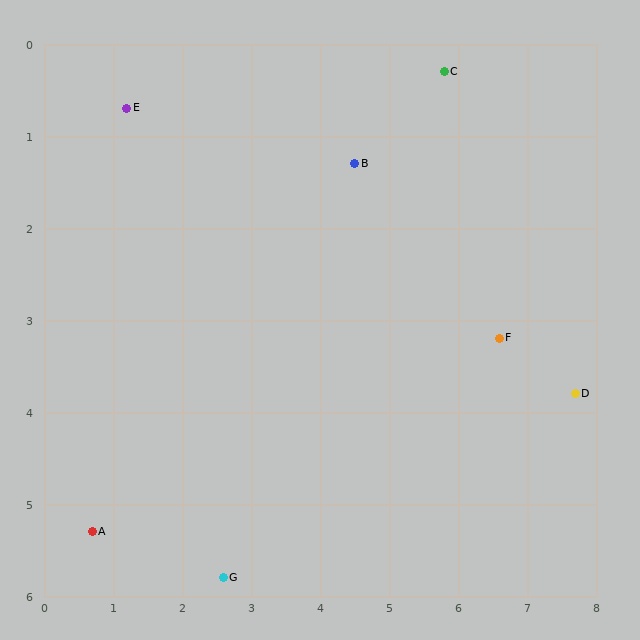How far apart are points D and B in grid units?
Points D and B are about 4.1 grid units apart.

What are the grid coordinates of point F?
Point F is at approximately (6.6, 3.2).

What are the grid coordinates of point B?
Point B is at approximately (4.5, 1.3).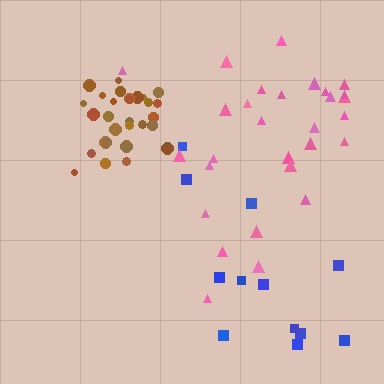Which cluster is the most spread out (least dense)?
Blue.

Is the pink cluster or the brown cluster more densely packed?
Brown.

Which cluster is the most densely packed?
Brown.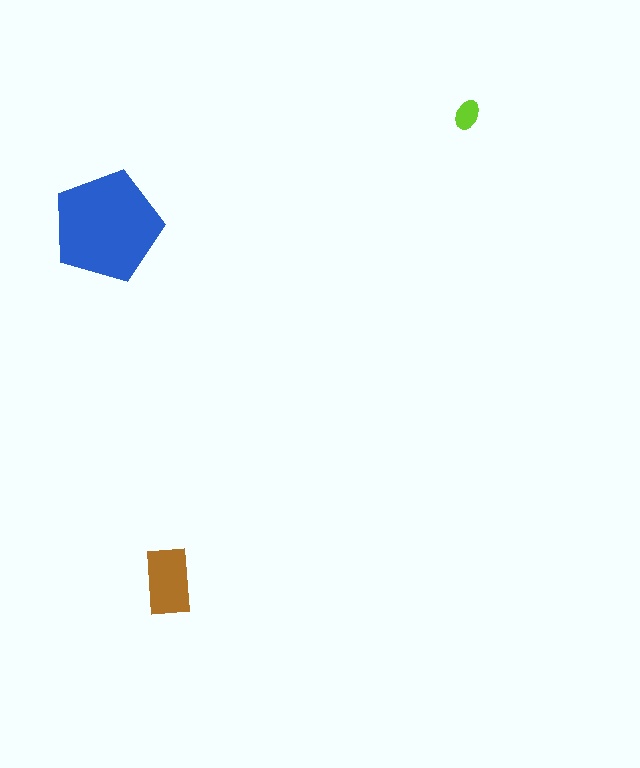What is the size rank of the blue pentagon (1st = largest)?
1st.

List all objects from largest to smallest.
The blue pentagon, the brown rectangle, the lime ellipse.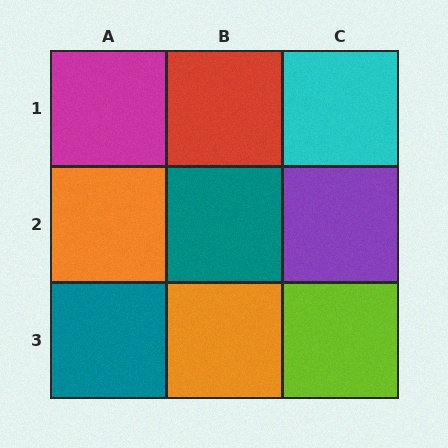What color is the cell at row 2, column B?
Teal.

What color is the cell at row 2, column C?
Purple.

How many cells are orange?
2 cells are orange.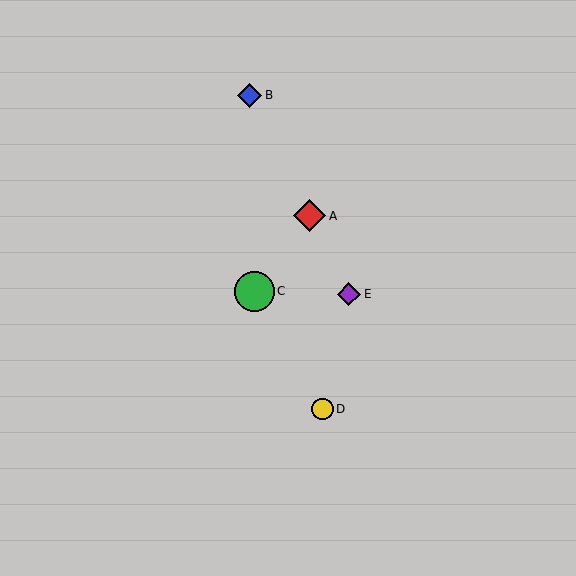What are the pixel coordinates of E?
Object E is at (349, 294).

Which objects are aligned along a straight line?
Objects A, B, E are aligned along a straight line.